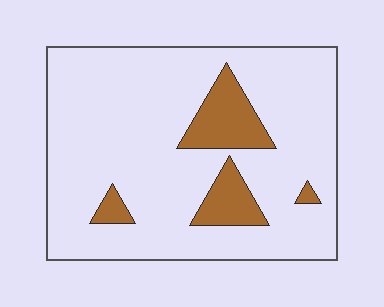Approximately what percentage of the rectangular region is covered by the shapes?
Approximately 15%.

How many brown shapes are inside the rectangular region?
4.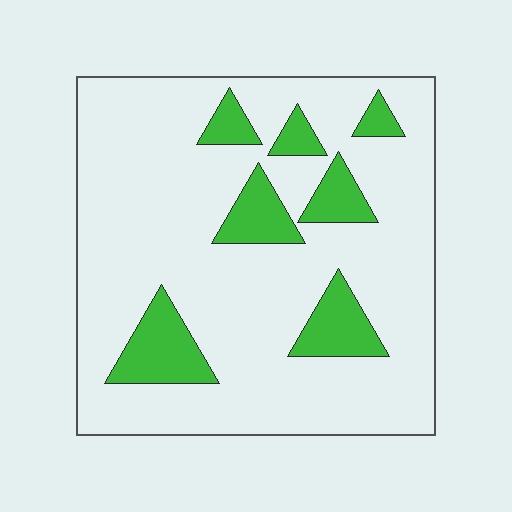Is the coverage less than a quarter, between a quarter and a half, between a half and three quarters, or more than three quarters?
Less than a quarter.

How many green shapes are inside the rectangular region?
7.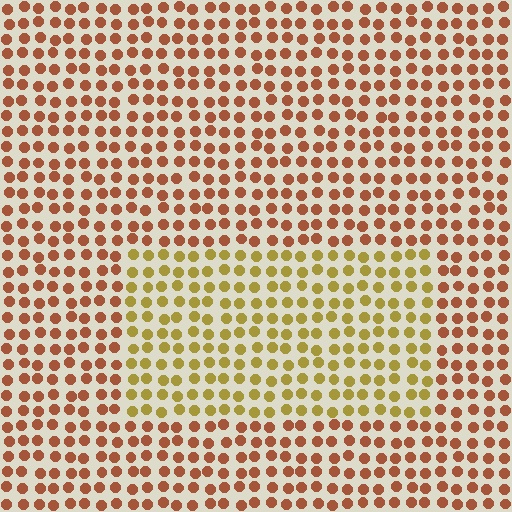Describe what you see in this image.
The image is filled with small brown elements in a uniform arrangement. A rectangle-shaped region is visible where the elements are tinted to a slightly different hue, forming a subtle color boundary.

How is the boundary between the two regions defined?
The boundary is defined purely by a slight shift in hue (about 37 degrees). Spacing, size, and orientation are identical on both sides.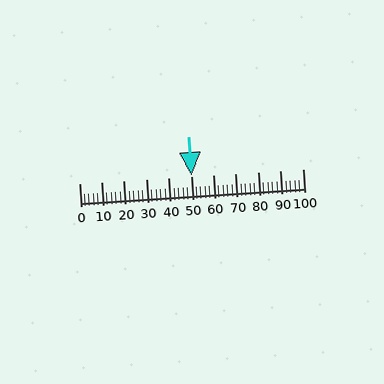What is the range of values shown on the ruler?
The ruler shows values from 0 to 100.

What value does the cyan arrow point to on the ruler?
The cyan arrow points to approximately 50.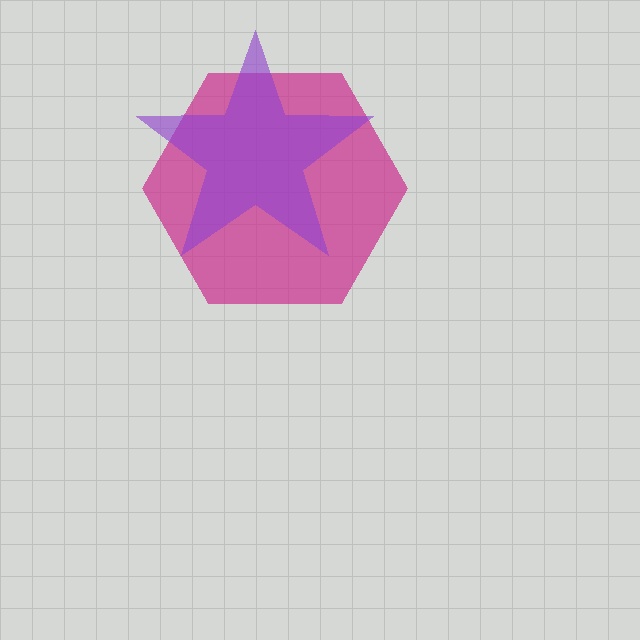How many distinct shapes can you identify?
There are 2 distinct shapes: a magenta hexagon, a purple star.